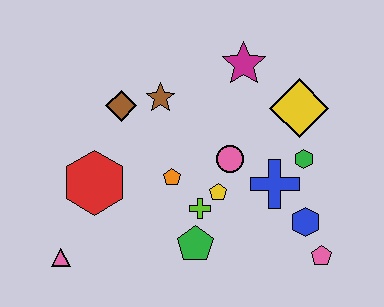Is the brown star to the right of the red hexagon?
Yes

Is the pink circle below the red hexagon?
No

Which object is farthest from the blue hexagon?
The pink triangle is farthest from the blue hexagon.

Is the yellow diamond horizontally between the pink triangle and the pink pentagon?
Yes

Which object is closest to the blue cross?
The green hexagon is closest to the blue cross.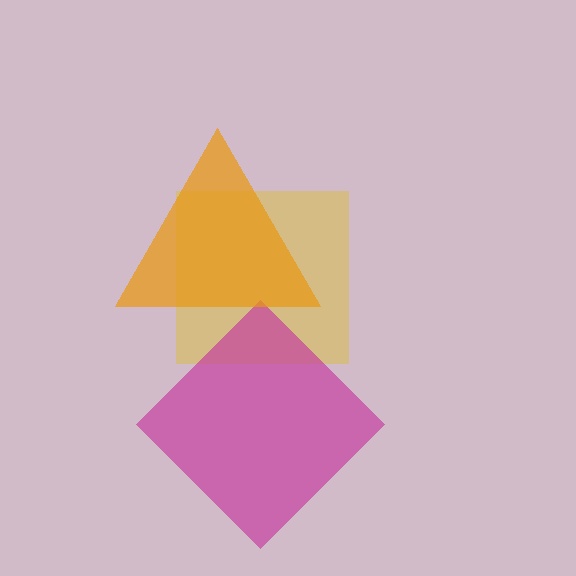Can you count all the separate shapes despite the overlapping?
Yes, there are 3 separate shapes.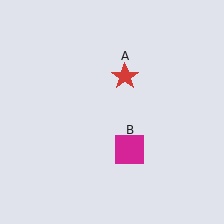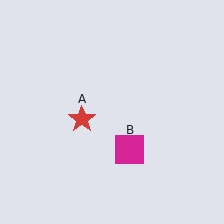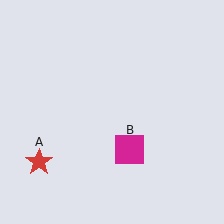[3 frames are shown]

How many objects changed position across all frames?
1 object changed position: red star (object A).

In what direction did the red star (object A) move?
The red star (object A) moved down and to the left.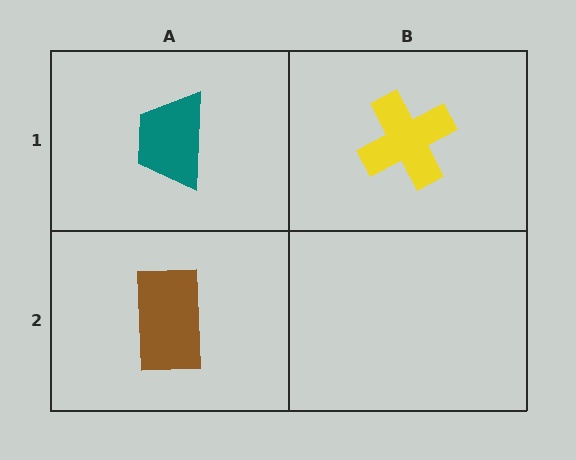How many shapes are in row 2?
1 shape.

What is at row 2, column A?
A brown rectangle.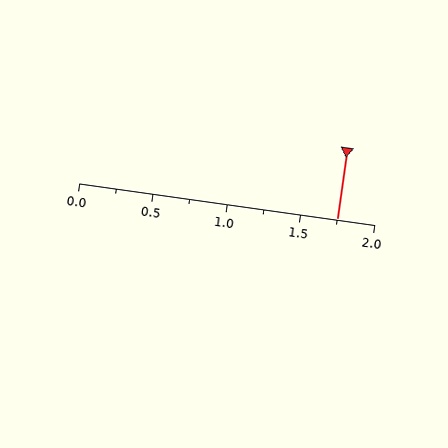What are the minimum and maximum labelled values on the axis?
The axis runs from 0.0 to 2.0.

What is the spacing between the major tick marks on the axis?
The major ticks are spaced 0.5 apart.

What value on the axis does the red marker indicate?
The marker indicates approximately 1.75.